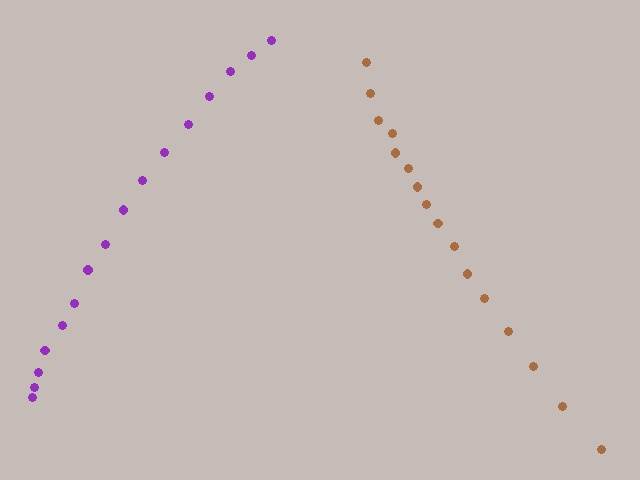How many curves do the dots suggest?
There are 2 distinct paths.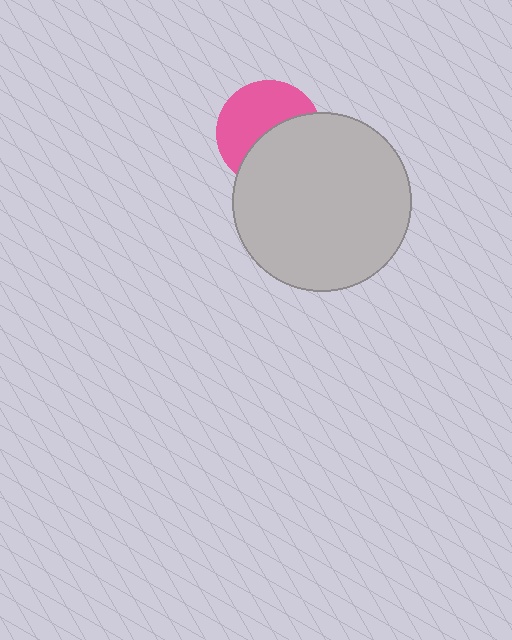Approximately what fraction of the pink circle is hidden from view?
Roughly 47% of the pink circle is hidden behind the light gray circle.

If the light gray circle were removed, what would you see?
You would see the complete pink circle.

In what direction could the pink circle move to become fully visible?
The pink circle could move up. That would shift it out from behind the light gray circle entirely.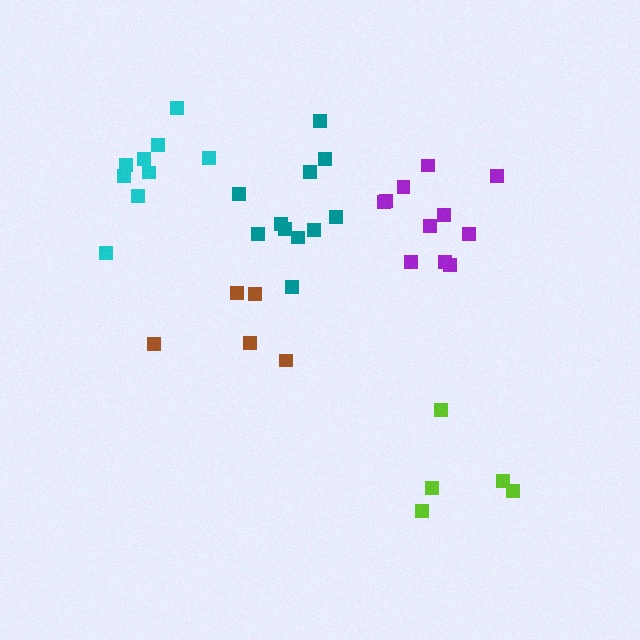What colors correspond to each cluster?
The clusters are colored: brown, purple, lime, teal, cyan.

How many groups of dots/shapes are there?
There are 5 groups.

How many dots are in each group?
Group 1: 5 dots, Group 2: 11 dots, Group 3: 5 dots, Group 4: 11 dots, Group 5: 9 dots (41 total).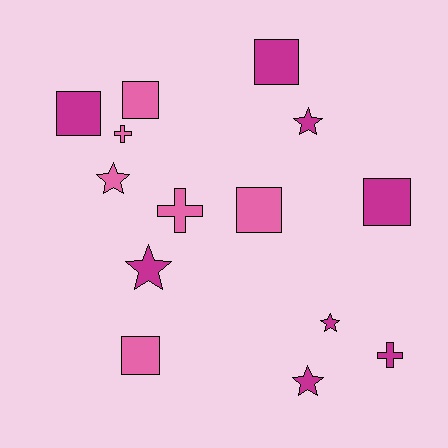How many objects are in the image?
There are 14 objects.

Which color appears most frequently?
Magenta, with 8 objects.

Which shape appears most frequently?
Square, with 6 objects.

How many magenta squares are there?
There are 3 magenta squares.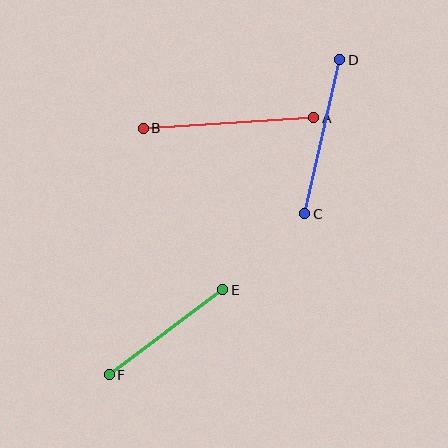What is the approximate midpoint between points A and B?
The midpoint is at approximately (229, 123) pixels.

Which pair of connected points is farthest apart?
Points A and B are farthest apart.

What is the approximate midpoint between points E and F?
The midpoint is at approximately (166, 332) pixels.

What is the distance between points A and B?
The distance is approximately 171 pixels.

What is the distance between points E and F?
The distance is approximately 142 pixels.